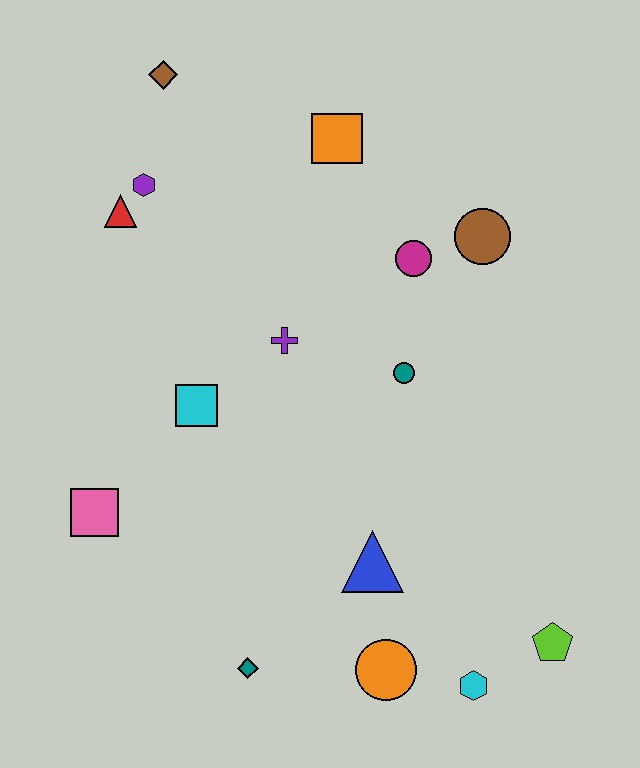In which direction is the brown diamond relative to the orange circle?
The brown diamond is above the orange circle.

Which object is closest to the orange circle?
The cyan hexagon is closest to the orange circle.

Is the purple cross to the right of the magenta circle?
No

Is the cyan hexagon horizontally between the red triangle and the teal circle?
No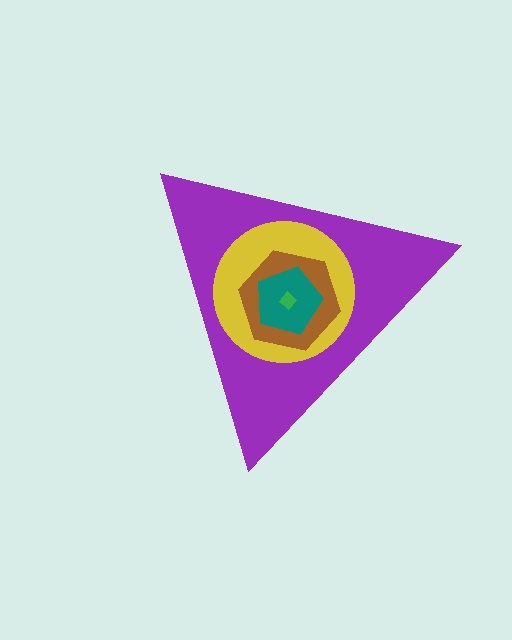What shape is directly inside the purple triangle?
The yellow circle.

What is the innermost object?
The green diamond.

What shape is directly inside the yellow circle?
The brown hexagon.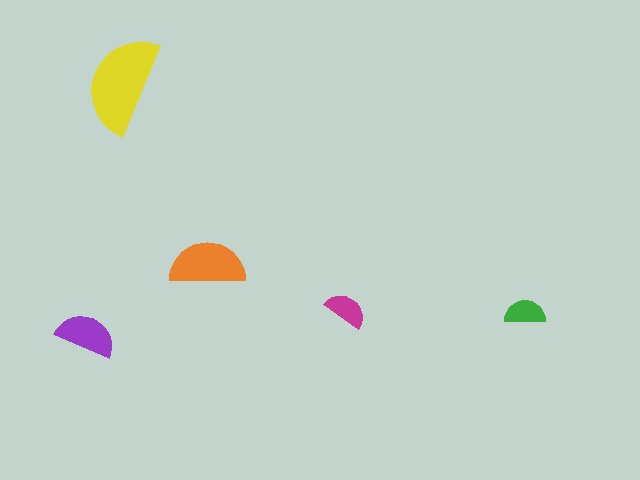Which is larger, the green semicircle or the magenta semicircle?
The magenta one.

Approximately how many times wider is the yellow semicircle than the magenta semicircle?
About 2.5 times wider.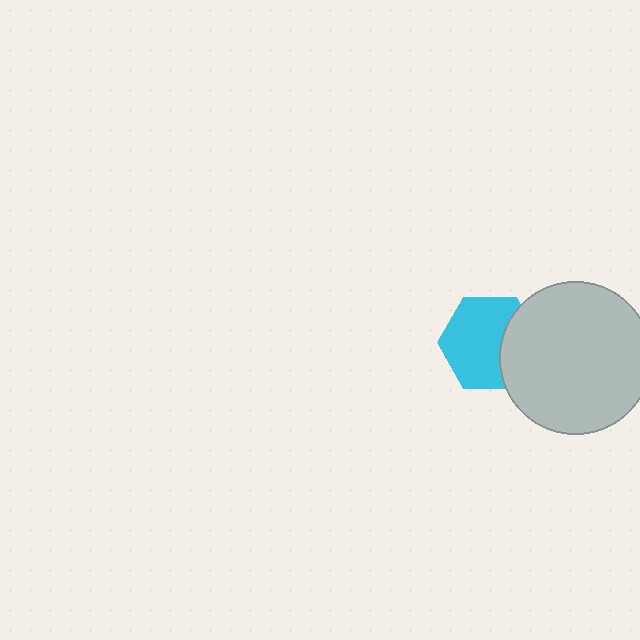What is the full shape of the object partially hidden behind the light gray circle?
The partially hidden object is a cyan hexagon.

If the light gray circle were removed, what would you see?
You would see the complete cyan hexagon.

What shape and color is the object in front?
The object in front is a light gray circle.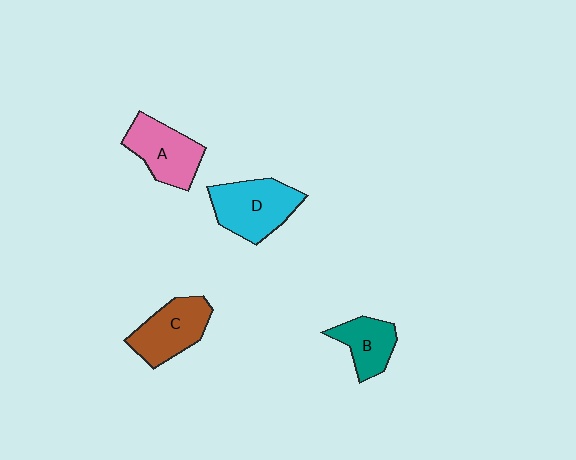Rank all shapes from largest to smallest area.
From largest to smallest: D (cyan), C (brown), A (pink), B (teal).